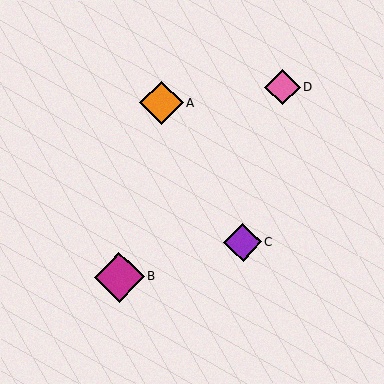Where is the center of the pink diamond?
The center of the pink diamond is at (282, 87).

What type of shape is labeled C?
Shape C is a purple diamond.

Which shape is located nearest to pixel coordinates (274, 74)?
The pink diamond (labeled D) at (282, 87) is nearest to that location.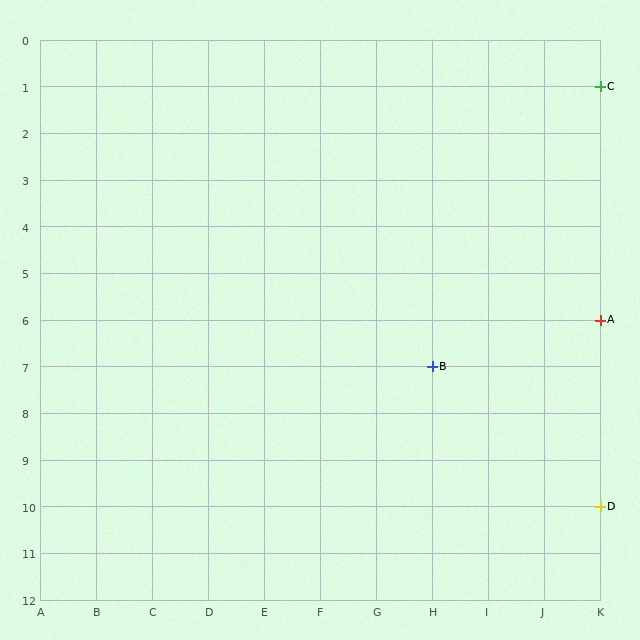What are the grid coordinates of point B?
Point B is at grid coordinates (H, 7).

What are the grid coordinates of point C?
Point C is at grid coordinates (K, 1).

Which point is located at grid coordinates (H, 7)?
Point B is at (H, 7).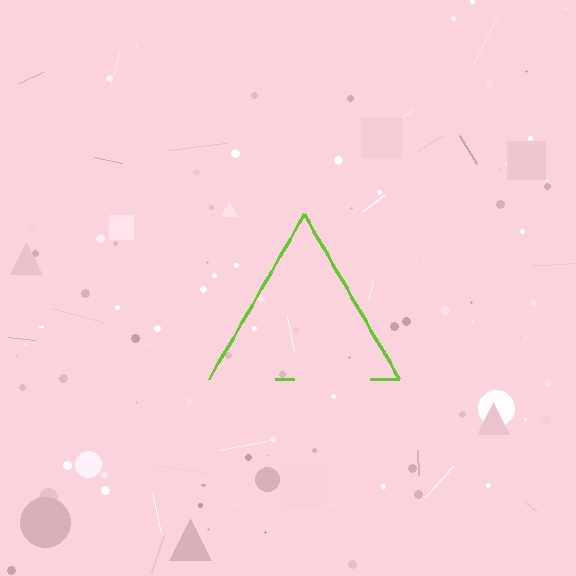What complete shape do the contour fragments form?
The contour fragments form a triangle.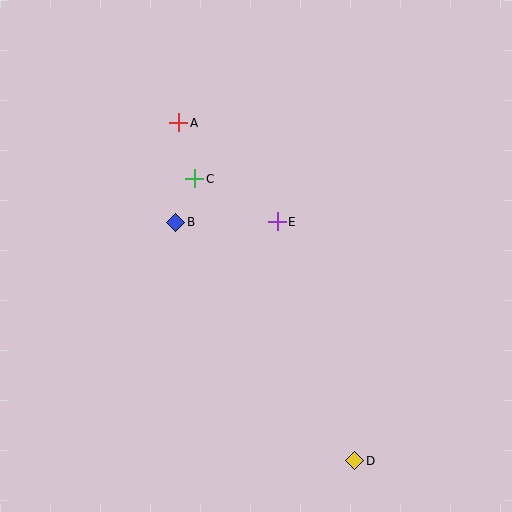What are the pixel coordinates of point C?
Point C is at (195, 179).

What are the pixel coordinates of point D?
Point D is at (355, 461).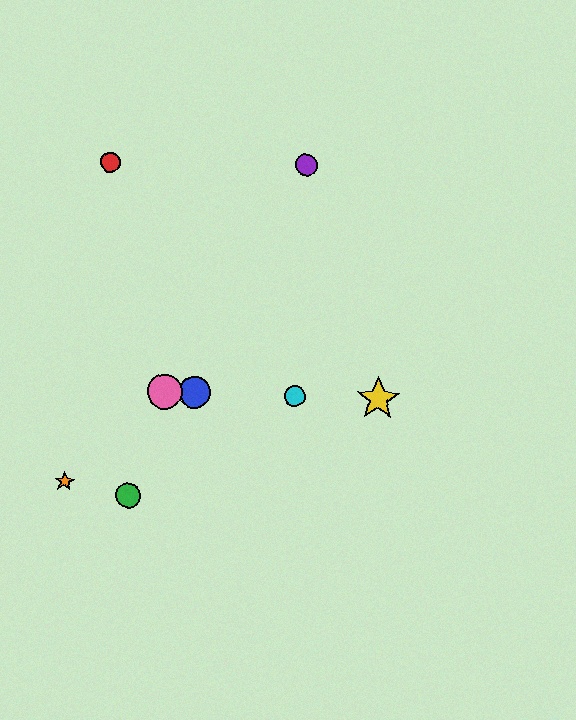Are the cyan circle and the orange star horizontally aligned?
No, the cyan circle is at y≈396 and the orange star is at y≈482.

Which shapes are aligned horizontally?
The blue circle, the yellow star, the cyan circle, the pink circle are aligned horizontally.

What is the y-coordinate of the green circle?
The green circle is at y≈495.